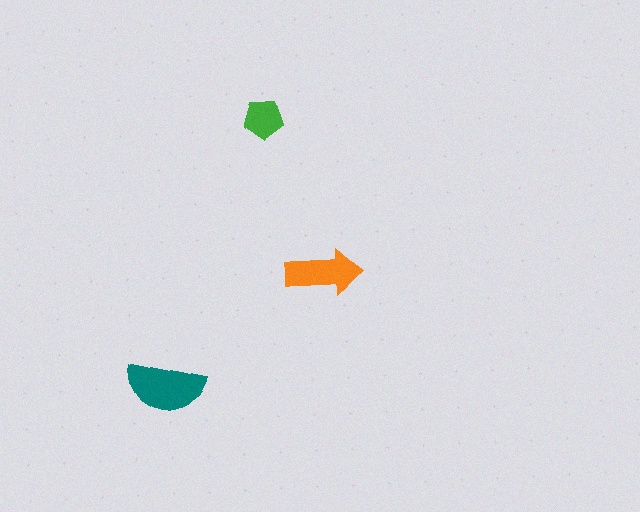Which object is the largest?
The teal semicircle.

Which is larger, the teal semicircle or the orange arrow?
The teal semicircle.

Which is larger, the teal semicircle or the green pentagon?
The teal semicircle.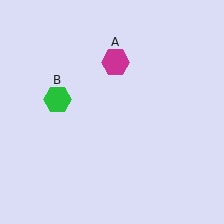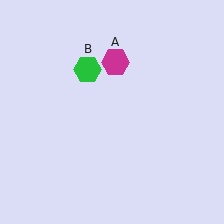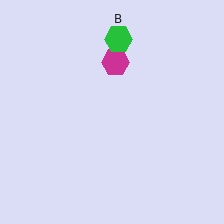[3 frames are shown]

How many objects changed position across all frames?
1 object changed position: green hexagon (object B).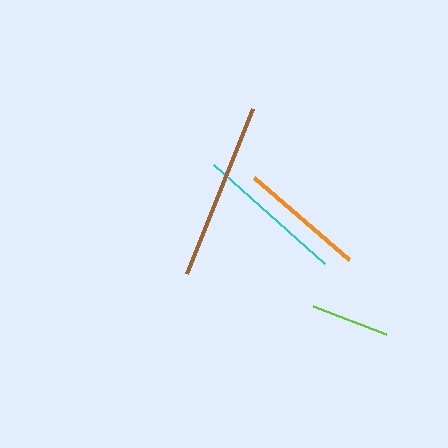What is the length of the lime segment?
The lime segment is approximately 78 pixels long.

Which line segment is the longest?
The brown line is the longest at approximately 178 pixels.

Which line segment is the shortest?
The lime line is the shortest at approximately 78 pixels.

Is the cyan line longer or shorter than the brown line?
The brown line is longer than the cyan line.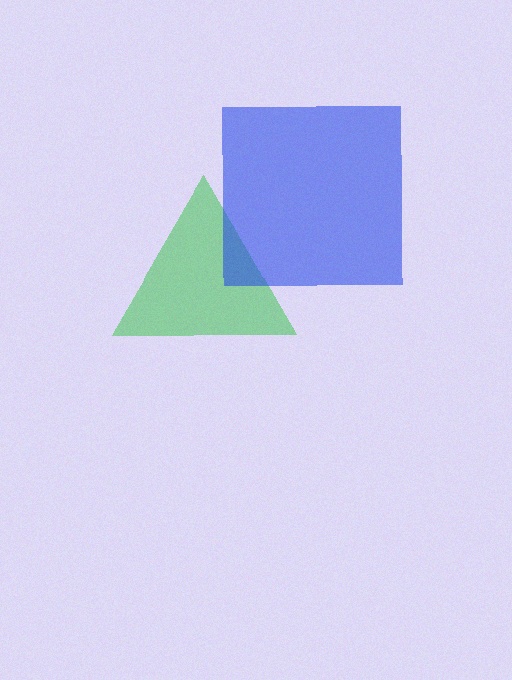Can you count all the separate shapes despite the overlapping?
Yes, there are 2 separate shapes.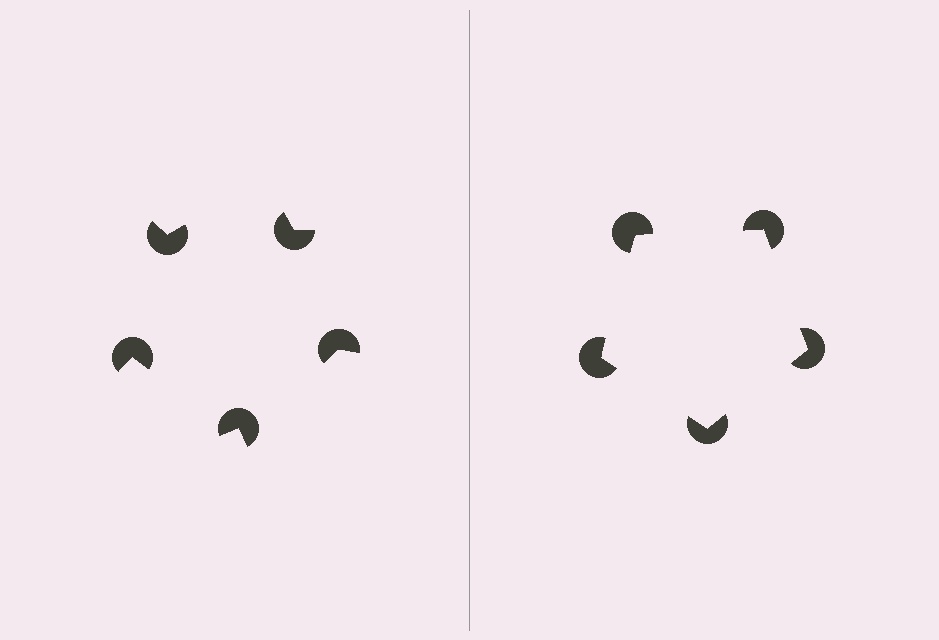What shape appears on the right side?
An illusory pentagon.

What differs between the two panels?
The pac-man discs are positioned identically on both sides; only the wedge orientations differ. On the right they align to a pentagon; on the left they are misaligned.